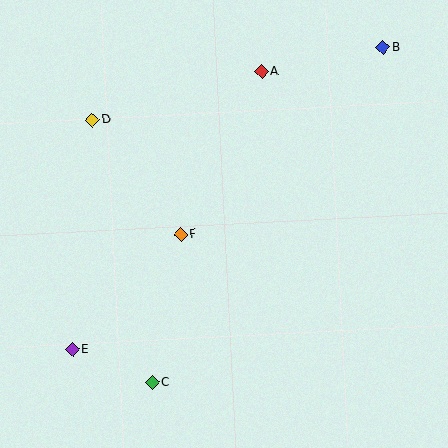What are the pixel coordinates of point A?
Point A is at (262, 72).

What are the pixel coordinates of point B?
Point B is at (383, 48).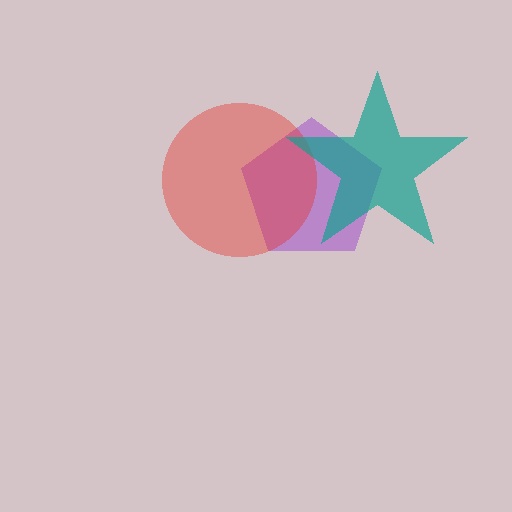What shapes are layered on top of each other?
The layered shapes are: a purple pentagon, a red circle, a teal star.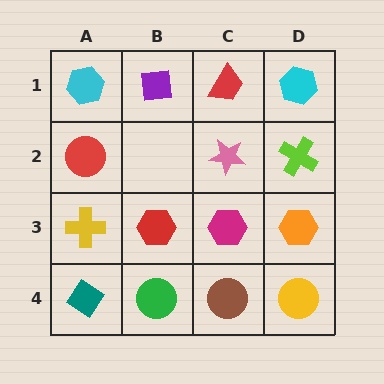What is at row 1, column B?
A purple square.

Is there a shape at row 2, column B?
No, that cell is empty.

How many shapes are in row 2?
3 shapes.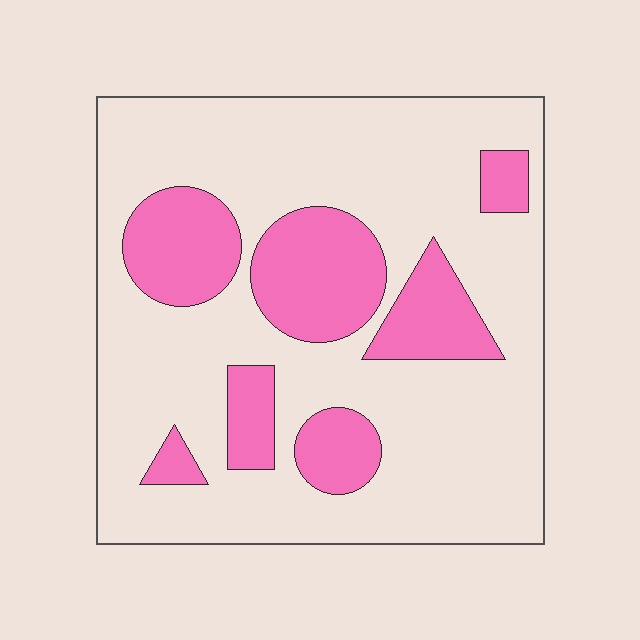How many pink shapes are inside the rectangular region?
7.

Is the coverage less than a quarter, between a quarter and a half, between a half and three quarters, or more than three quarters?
Between a quarter and a half.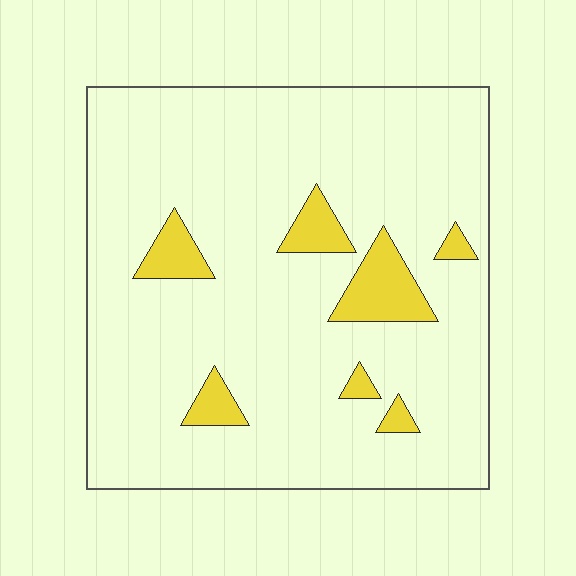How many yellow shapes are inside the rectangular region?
7.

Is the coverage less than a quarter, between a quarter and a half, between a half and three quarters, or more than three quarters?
Less than a quarter.